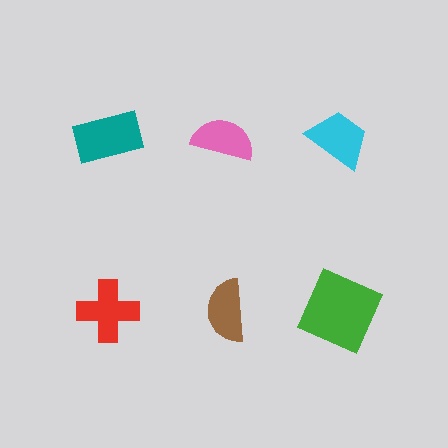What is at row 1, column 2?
A pink semicircle.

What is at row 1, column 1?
A teal rectangle.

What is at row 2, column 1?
A red cross.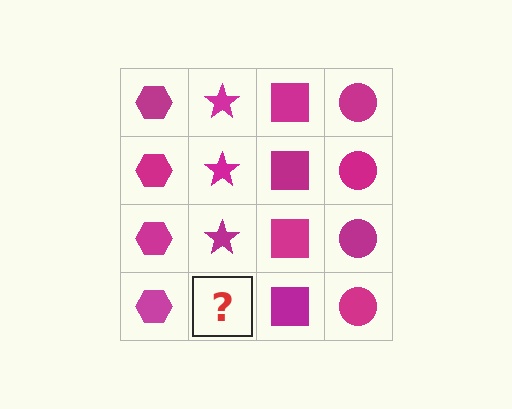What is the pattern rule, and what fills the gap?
The rule is that each column has a consistent shape. The gap should be filled with a magenta star.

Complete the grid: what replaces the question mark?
The question mark should be replaced with a magenta star.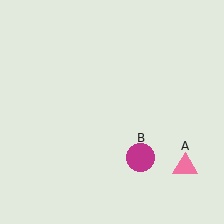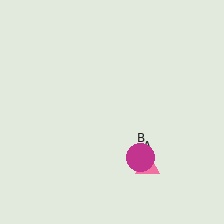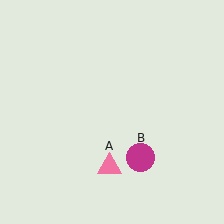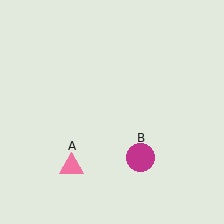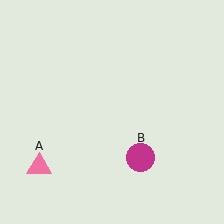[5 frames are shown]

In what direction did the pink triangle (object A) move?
The pink triangle (object A) moved left.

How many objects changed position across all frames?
1 object changed position: pink triangle (object A).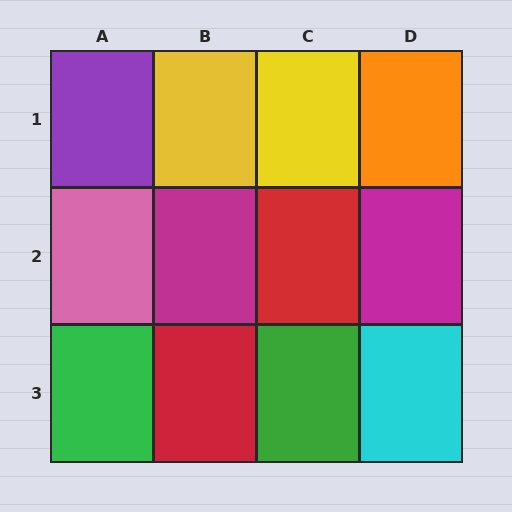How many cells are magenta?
2 cells are magenta.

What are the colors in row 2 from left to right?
Pink, magenta, red, magenta.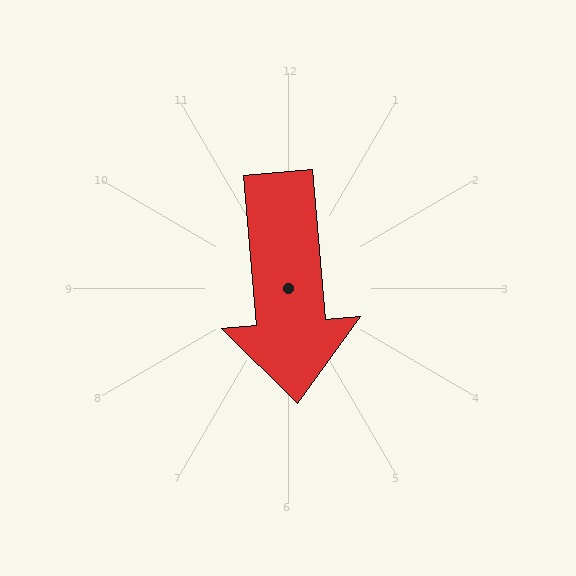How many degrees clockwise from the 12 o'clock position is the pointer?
Approximately 175 degrees.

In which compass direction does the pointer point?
South.